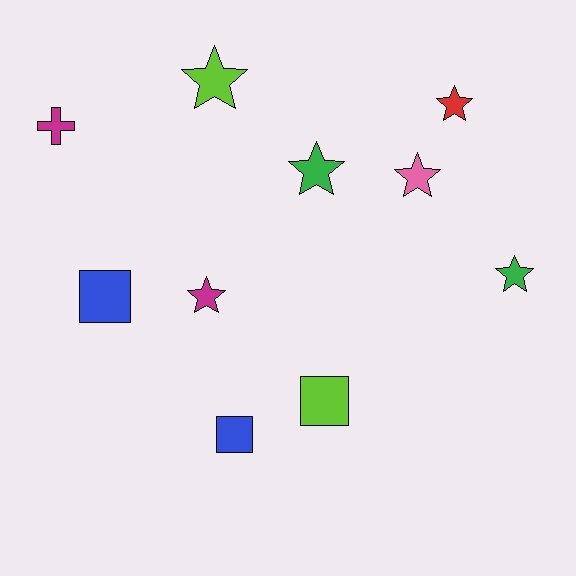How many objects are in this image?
There are 10 objects.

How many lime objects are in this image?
There are 2 lime objects.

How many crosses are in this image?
There is 1 cross.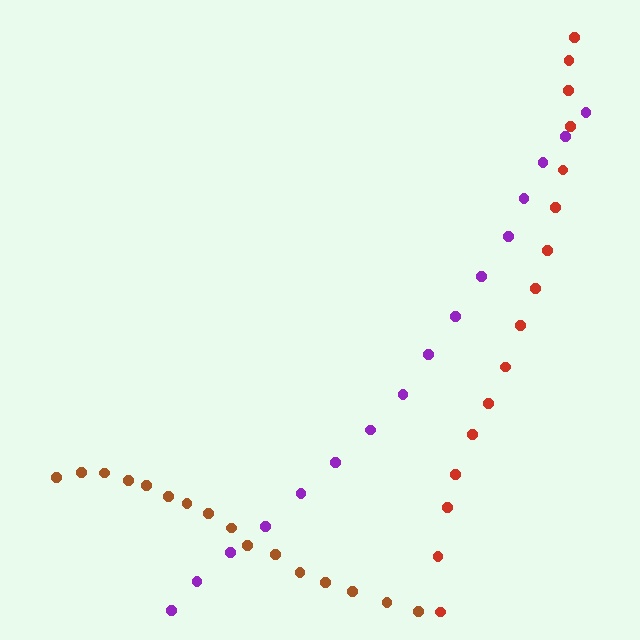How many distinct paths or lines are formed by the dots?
There are 3 distinct paths.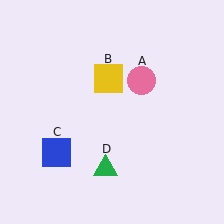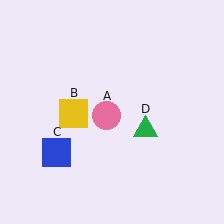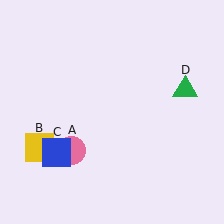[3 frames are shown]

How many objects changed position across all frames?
3 objects changed position: pink circle (object A), yellow square (object B), green triangle (object D).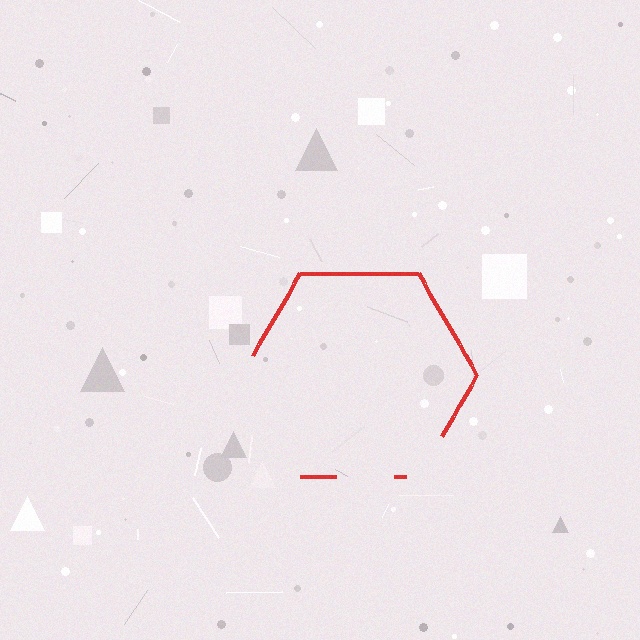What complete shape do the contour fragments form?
The contour fragments form a hexagon.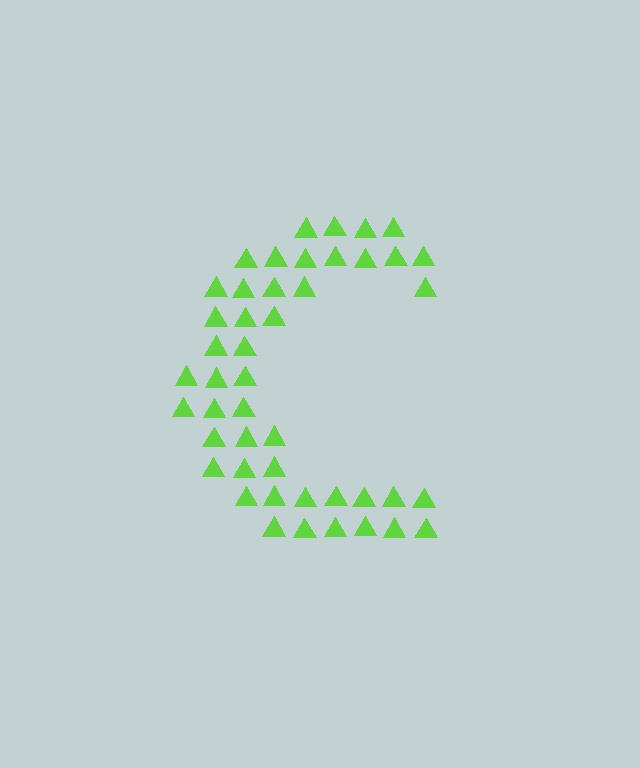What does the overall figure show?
The overall figure shows the letter C.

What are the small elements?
The small elements are triangles.